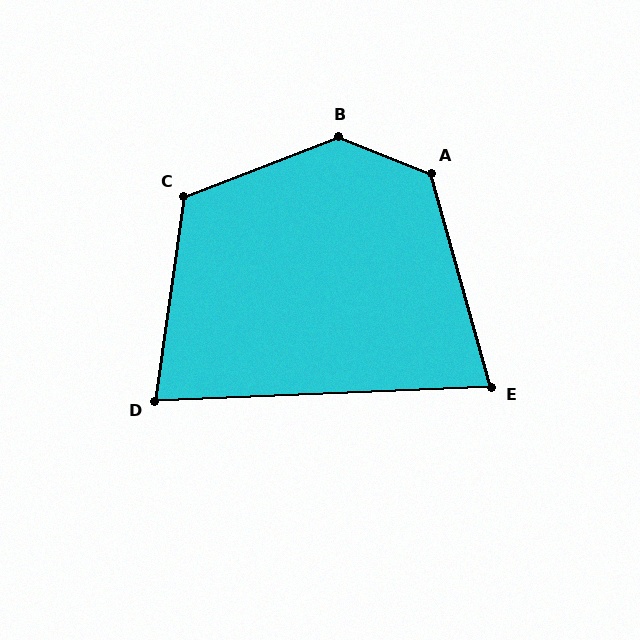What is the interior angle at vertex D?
Approximately 80 degrees (acute).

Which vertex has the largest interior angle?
B, at approximately 137 degrees.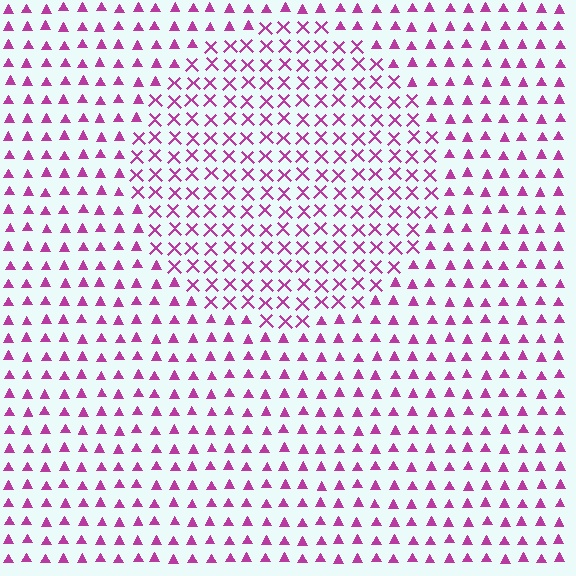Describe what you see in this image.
The image is filled with small magenta elements arranged in a uniform grid. A circle-shaped region contains X marks, while the surrounding area contains triangles. The boundary is defined purely by the change in element shape.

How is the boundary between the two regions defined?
The boundary is defined by a change in element shape: X marks inside vs. triangles outside. All elements share the same color and spacing.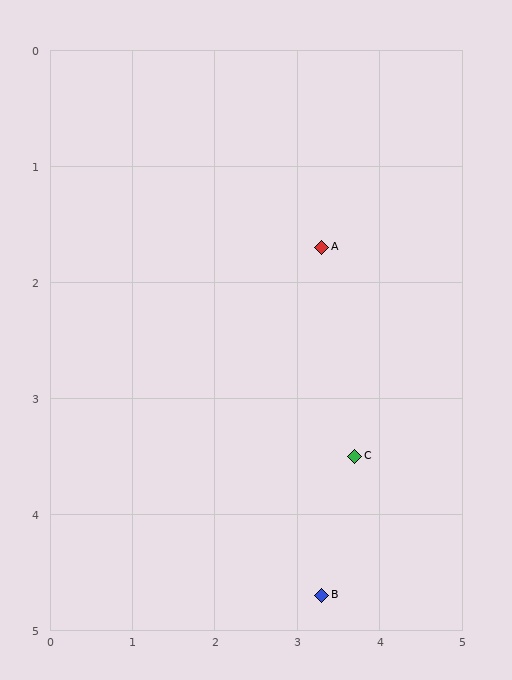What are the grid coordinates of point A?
Point A is at approximately (3.3, 1.7).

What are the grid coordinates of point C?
Point C is at approximately (3.7, 3.5).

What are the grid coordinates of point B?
Point B is at approximately (3.3, 4.7).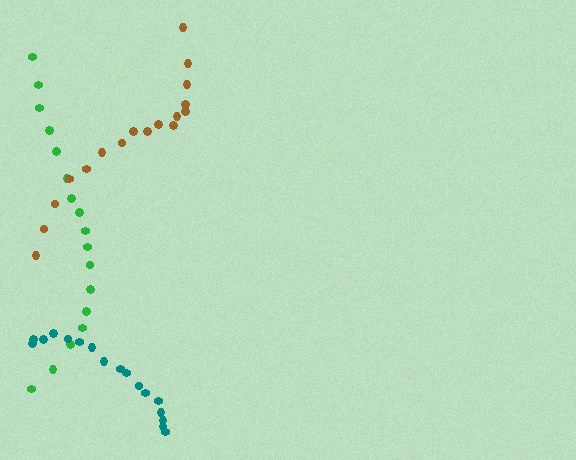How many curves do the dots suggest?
There are 3 distinct paths.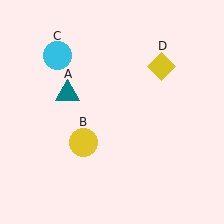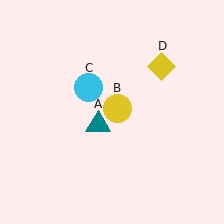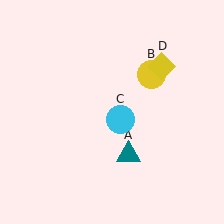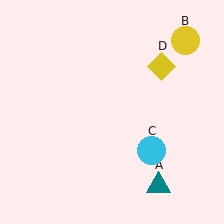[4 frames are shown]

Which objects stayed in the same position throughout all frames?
Yellow diamond (object D) remained stationary.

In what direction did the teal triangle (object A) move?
The teal triangle (object A) moved down and to the right.